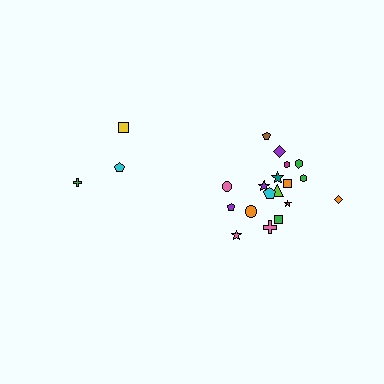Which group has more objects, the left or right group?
The right group.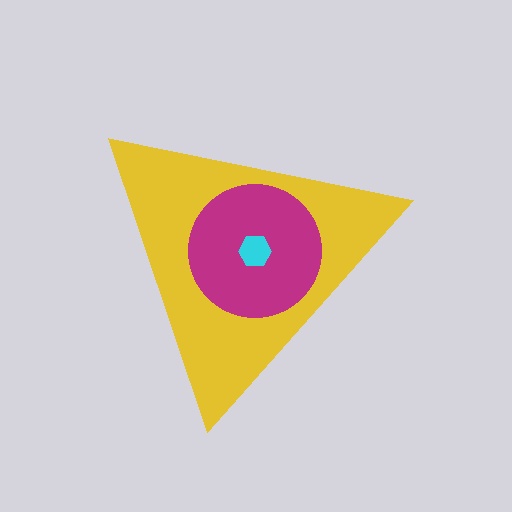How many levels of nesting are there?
3.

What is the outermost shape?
The yellow triangle.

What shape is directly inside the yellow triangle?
The magenta circle.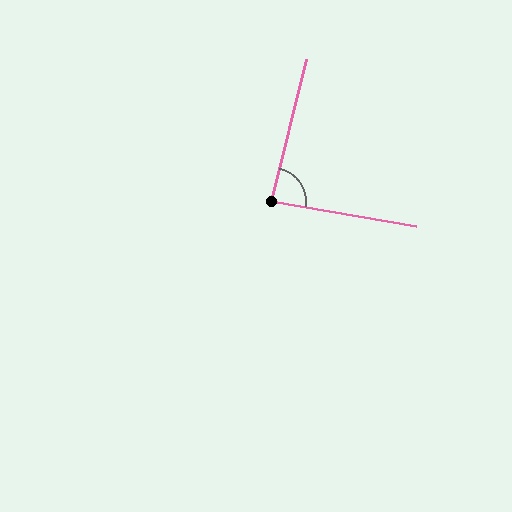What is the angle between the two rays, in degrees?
Approximately 86 degrees.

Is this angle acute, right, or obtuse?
It is approximately a right angle.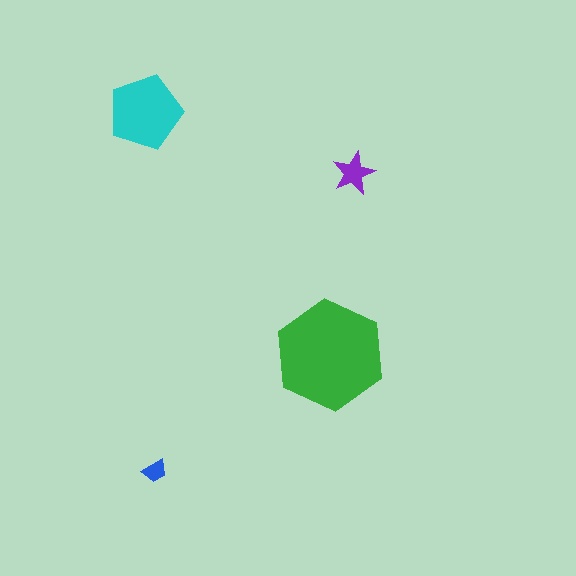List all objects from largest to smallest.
The green hexagon, the cyan pentagon, the purple star, the blue trapezoid.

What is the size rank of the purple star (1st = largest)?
3rd.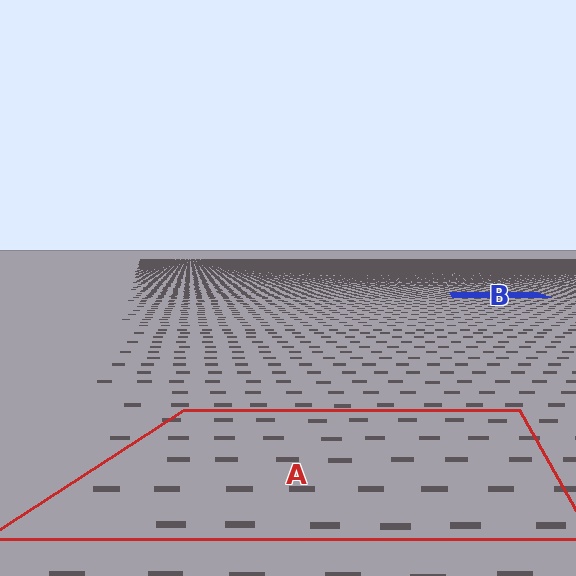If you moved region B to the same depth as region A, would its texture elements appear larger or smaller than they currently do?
They would appear larger. At a closer depth, the same texture elements are projected at a bigger on-screen size.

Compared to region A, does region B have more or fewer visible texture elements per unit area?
Region B has more texture elements per unit area — they are packed more densely because it is farther away.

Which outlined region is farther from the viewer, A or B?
Region B is farther from the viewer — the texture elements inside it appear smaller and more densely packed.